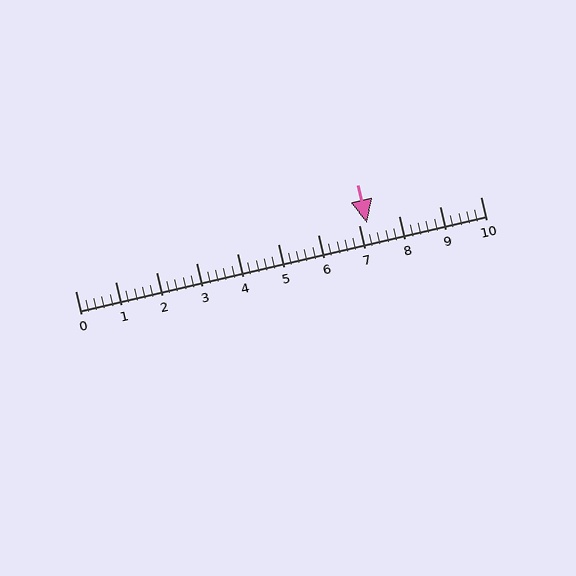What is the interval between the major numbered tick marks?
The major tick marks are spaced 1 units apart.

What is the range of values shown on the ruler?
The ruler shows values from 0 to 10.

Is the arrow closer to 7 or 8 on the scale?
The arrow is closer to 7.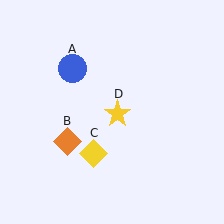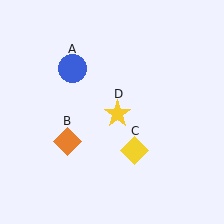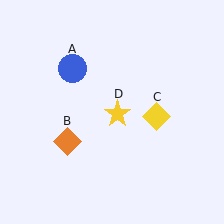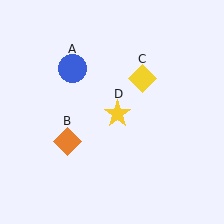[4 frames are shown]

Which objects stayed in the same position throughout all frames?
Blue circle (object A) and orange diamond (object B) and yellow star (object D) remained stationary.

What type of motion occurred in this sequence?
The yellow diamond (object C) rotated counterclockwise around the center of the scene.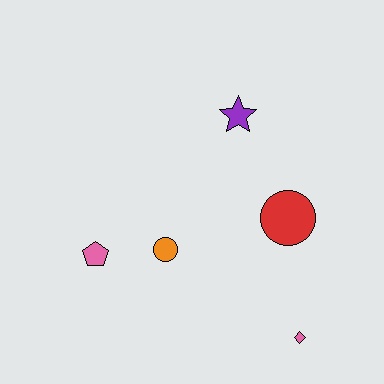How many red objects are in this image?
There is 1 red object.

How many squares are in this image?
There are no squares.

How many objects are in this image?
There are 5 objects.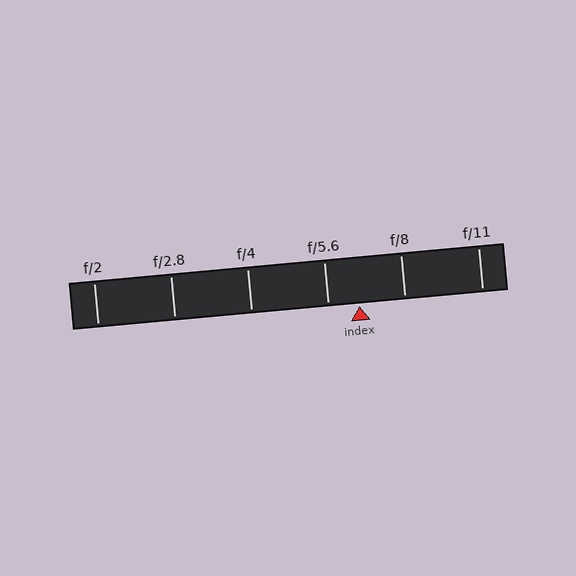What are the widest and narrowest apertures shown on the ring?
The widest aperture shown is f/2 and the narrowest is f/11.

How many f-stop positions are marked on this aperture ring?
There are 6 f-stop positions marked.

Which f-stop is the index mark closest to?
The index mark is closest to f/5.6.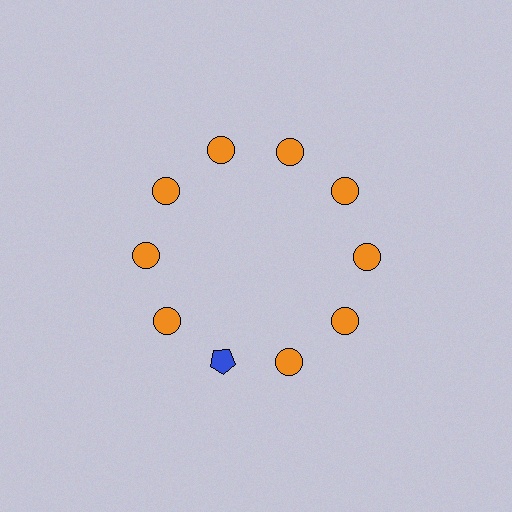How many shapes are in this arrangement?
There are 10 shapes arranged in a ring pattern.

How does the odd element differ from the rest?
It differs in both color (blue instead of orange) and shape (pentagon instead of circle).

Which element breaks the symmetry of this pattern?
The blue pentagon at roughly the 7 o'clock position breaks the symmetry. All other shapes are orange circles.